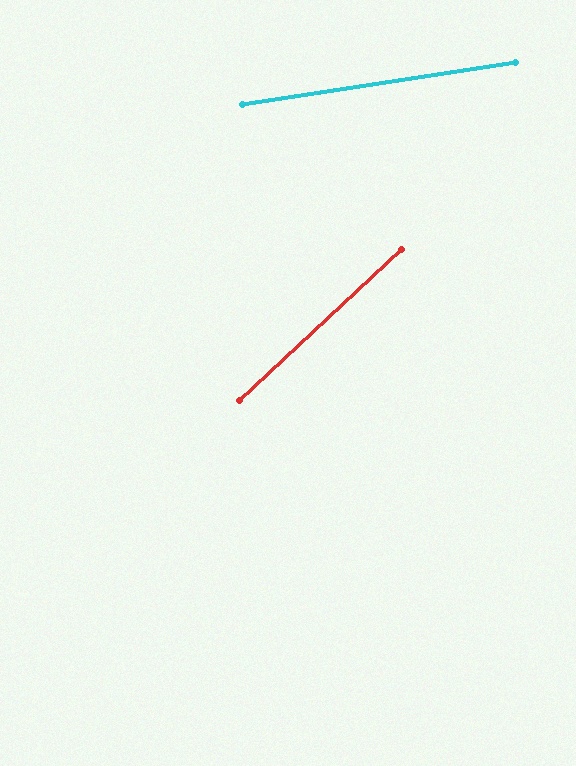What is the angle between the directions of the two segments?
Approximately 34 degrees.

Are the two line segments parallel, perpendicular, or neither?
Neither parallel nor perpendicular — they differ by about 34°.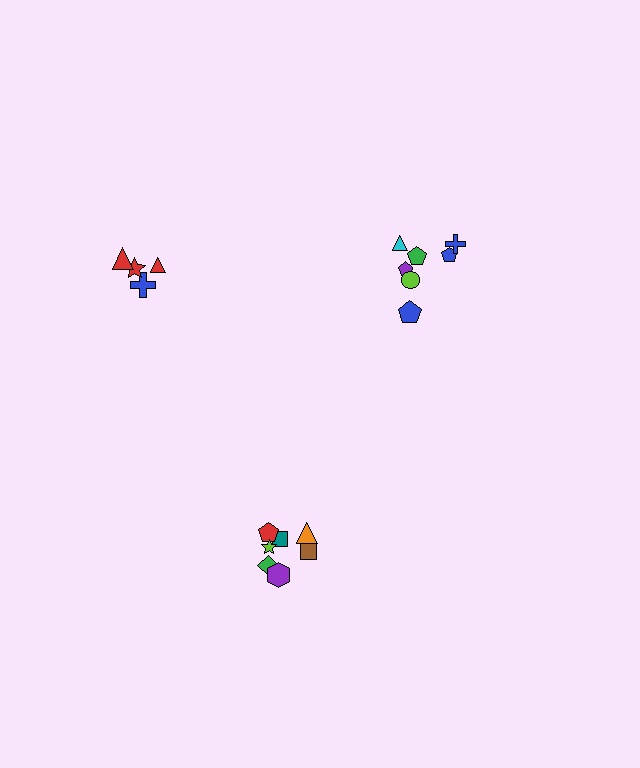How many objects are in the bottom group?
There are 7 objects.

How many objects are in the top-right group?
There are 7 objects.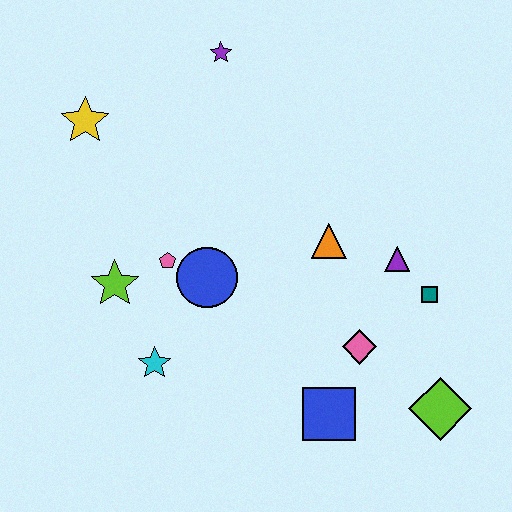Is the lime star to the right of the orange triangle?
No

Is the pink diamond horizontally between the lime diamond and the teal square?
No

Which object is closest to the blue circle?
The pink pentagon is closest to the blue circle.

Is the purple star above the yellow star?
Yes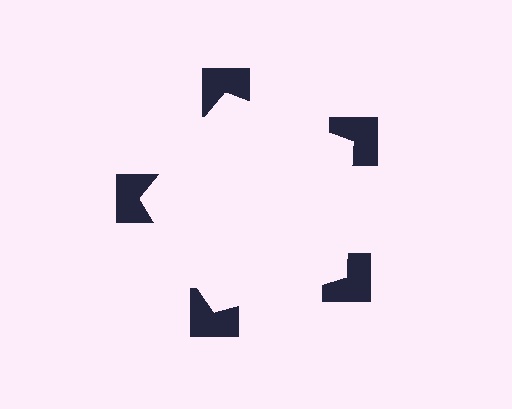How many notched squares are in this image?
There are 5 — one at each vertex of the illusory pentagon.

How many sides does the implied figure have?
5 sides.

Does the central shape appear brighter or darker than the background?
It typically appears slightly brighter than the background, even though no actual brightness change is drawn.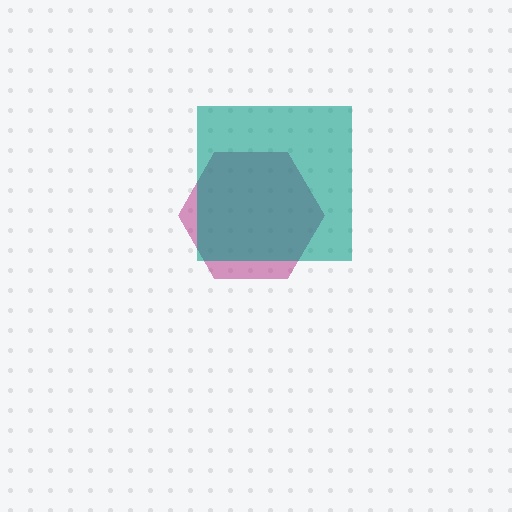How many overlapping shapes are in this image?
There are 2 overlapping shapes in the image.